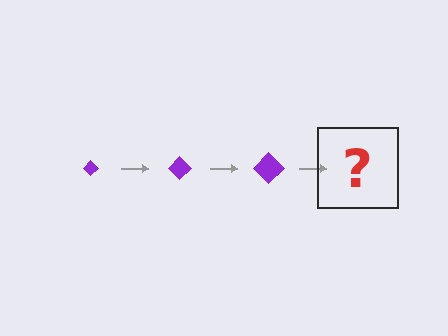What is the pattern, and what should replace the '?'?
The pattern is that the diamond gets progressively larger each step. The '?' should be a purple diamond, larger than the previous one.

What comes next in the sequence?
The next element should be a purple diamond, larger than the previous one.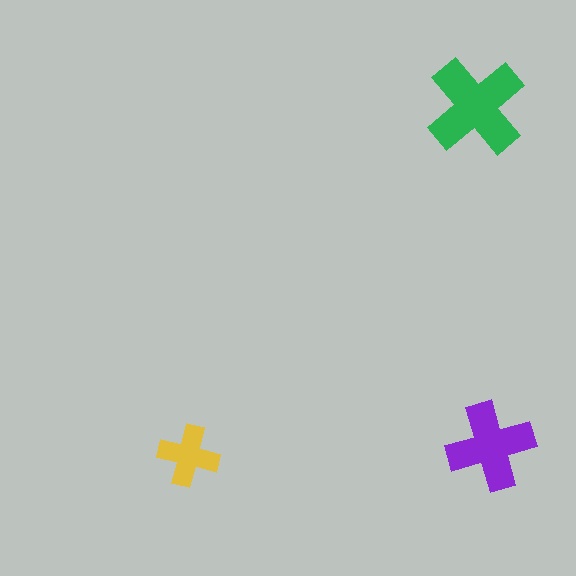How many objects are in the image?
There are 3 objects in the image.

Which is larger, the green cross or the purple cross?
The green one.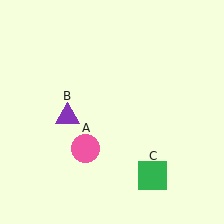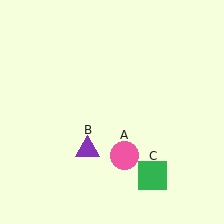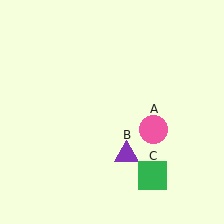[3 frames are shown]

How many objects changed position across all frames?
2 objects changed position: pink circle (object A), purple triangle (object B).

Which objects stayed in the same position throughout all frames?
Green square (object C) remained stationary.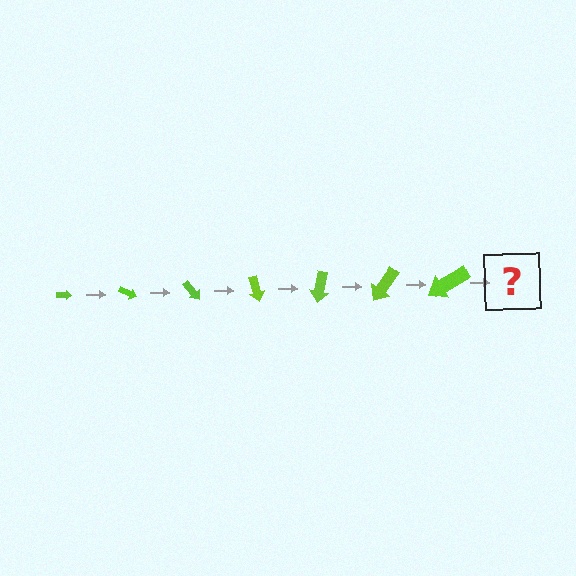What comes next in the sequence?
The next element should be an arrow, larger than the previous one and rotated 175 degrees from the start.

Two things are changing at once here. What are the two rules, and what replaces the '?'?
The two rules are that the arrow grows larger each step and it rotates 25 degrees each step. The '?' should be an arrow, larger than the previous one and rotated 175 degrees from the start.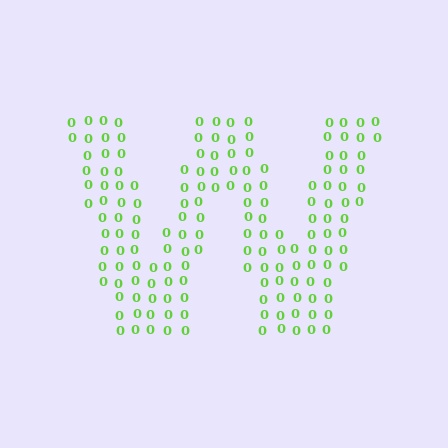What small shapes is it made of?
It is made of small digit 0's.